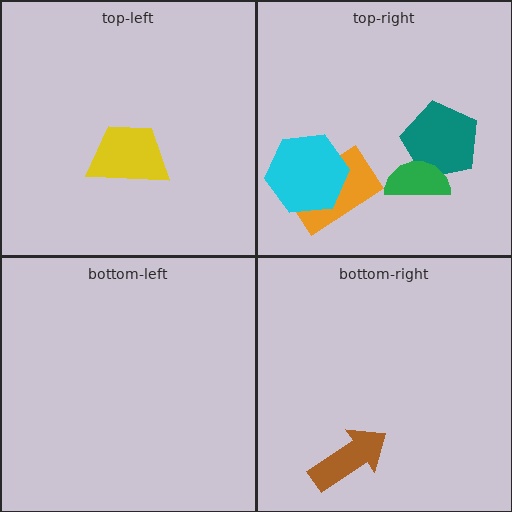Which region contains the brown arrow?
The bottom-right region.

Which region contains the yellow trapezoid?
The top-left region.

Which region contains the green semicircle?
The top-right region.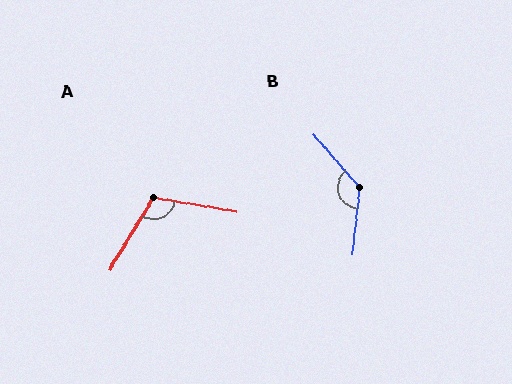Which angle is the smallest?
A, at approximately 112 degrees.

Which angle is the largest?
B, at approximately 133 degrees.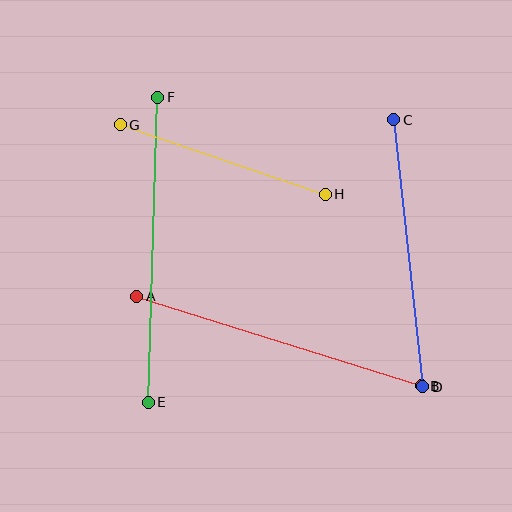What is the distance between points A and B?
The distance is approximately 299 pixels.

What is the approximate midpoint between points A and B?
The midpoint is at approximately (279, 341) pixels.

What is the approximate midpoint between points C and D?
The midpoint is at approximately (408, 253) pixels.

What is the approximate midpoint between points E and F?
The midpoint is at approximately (153, 250) pixels.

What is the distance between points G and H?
The distance is approximately 217 pixels.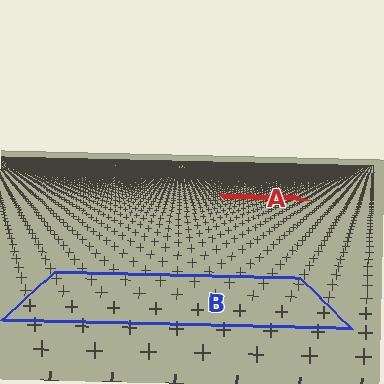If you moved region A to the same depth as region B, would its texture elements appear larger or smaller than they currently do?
They would appear larger. At a closer depth, the same texture elements are projected at a bigger on-screen size.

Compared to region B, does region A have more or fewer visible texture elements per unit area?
Region A has more texture elements per unit area — they are packed more densely because it is farther away.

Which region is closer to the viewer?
Region B is closer. The texture elements there are larger and more spread out.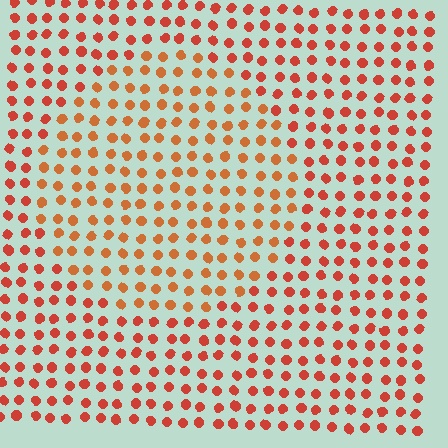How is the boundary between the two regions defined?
The boundary is defined purely by a slight shift in hue (about 19 degrees). Spacing, size, and orientation are identical on both sides.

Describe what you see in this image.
The image is filled with small red elements in a uniform arrangement. A circle-shaped region is visible where the elements are tinted to a slightly different hue, forming a subtle color boundary.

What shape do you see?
I see a circle.